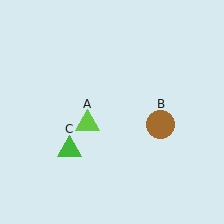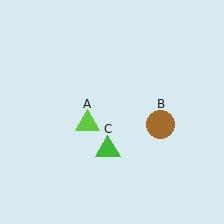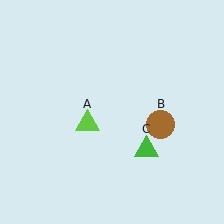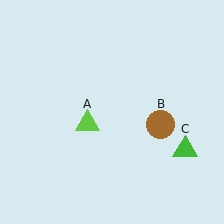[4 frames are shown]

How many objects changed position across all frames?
1 object changed position: green triangle (object C).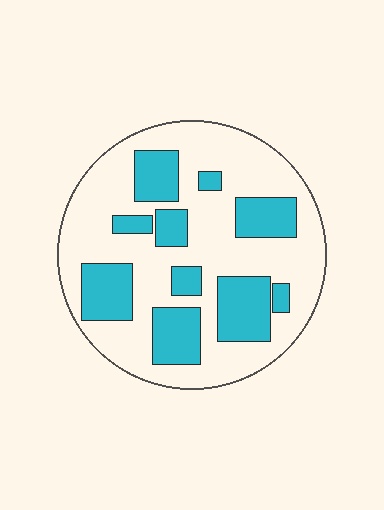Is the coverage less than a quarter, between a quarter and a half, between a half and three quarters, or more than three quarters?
Between a quarter and a half.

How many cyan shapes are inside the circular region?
10.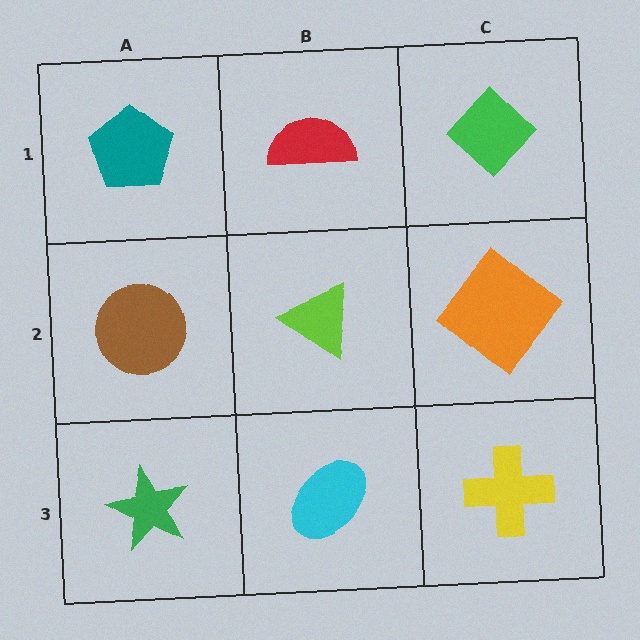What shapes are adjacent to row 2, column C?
A green diamond (row 1, column C), a yellow cross (row 3, column C), a lime triangle (row 2, column B).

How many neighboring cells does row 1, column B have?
3.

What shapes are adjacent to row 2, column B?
A red semicircle (row 1, column B), a cyan ellipse (row 3, column B), a brown circle (row 2, column A), an orange diamond (row 2, column C).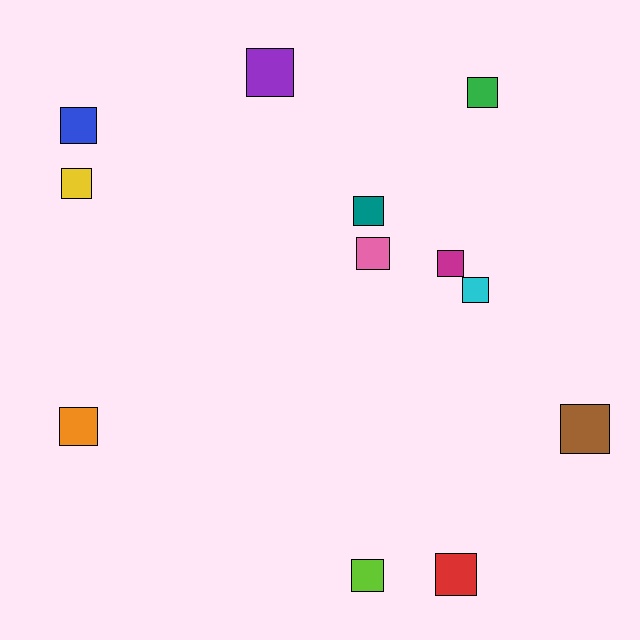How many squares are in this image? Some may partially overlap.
There are 12 squares.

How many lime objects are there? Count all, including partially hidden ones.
There is 1 lime object.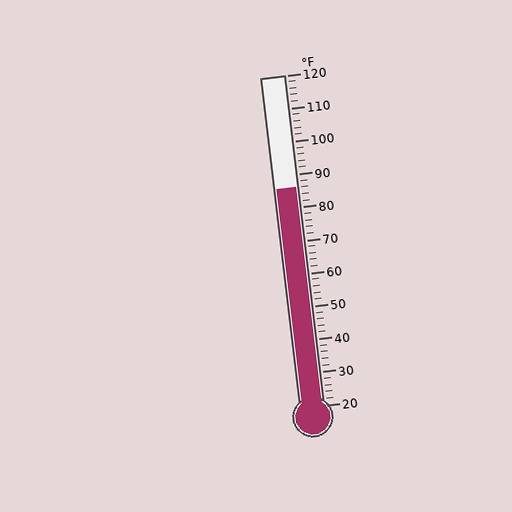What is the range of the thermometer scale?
The thermometer scale ranges from 20°F to 120°F.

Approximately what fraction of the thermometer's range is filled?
The thermometer is filled to approximately 65% of its range.